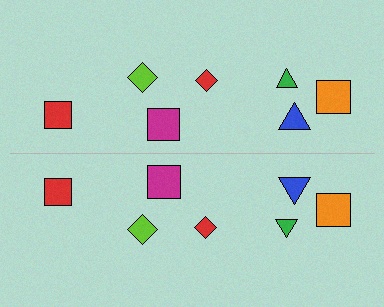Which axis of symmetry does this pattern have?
The pattern has a horizontal axis of symmetry running through the center of the image.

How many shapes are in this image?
There are 14 shapes in this image.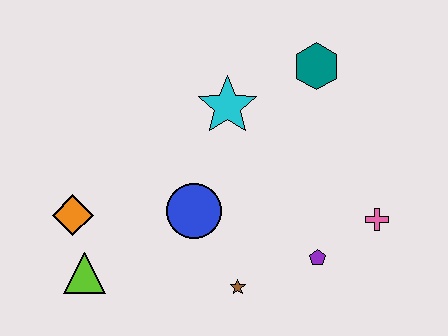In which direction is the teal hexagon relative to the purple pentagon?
The teal hexagon is above the purple pentagon.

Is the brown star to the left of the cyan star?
No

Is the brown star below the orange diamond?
Yes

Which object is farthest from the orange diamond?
The pink cross is farthest from the orange diamond.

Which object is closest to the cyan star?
The teal hexagon is closest to the cyan star.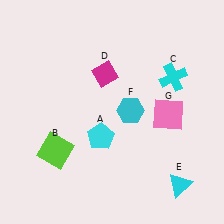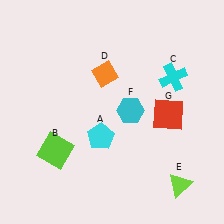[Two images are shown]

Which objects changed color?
D changed from magenta to orange. E changed from cyan to lime. G changed from pink to red.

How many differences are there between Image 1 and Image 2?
There are 3 differences between the two images.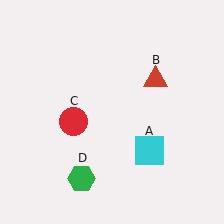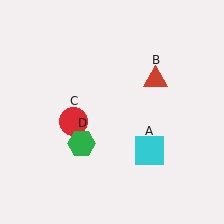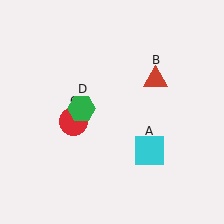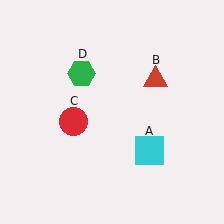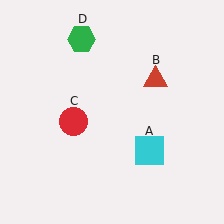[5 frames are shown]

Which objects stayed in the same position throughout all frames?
Cyan square (object A) and red triangle (object B) and red circle (object C) remained stationary.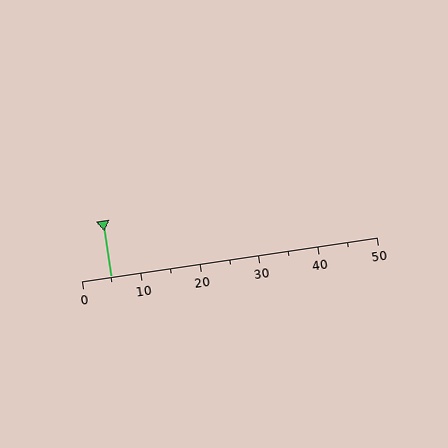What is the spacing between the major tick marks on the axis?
The major ticks are spaced 10 apart.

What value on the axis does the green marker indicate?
The marker indicates approximately 5.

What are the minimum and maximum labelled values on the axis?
The axis runs from 0 to 50.